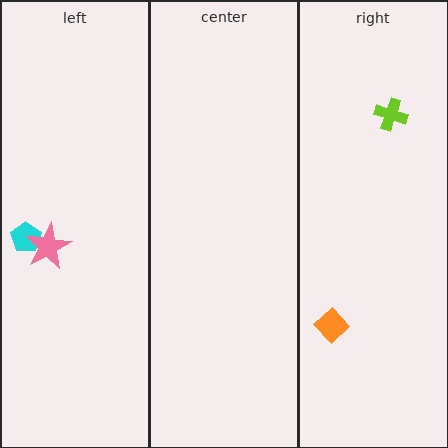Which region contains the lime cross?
The right region.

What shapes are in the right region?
The orange diamond, the lime cross.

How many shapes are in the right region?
2.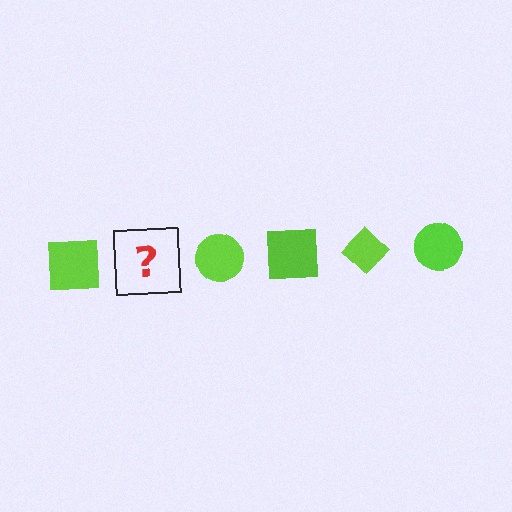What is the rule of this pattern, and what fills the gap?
The rule is that the pattern cycles through square, diamond, circle shapes in lime. The gap should be filled with a lime diamond.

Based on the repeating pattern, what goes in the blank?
The blank should be a lime diamond.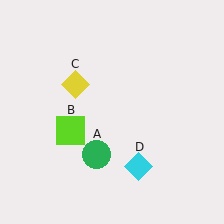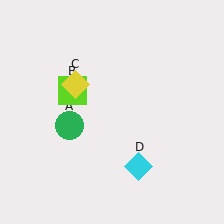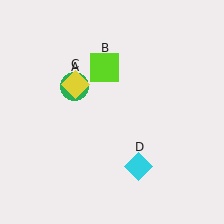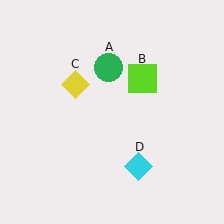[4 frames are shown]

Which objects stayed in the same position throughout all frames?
Yellow diamond (object C) and cyan diamond (object D) remained stationary.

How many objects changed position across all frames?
2 objects changed position: green circle (object A), lime square (object B).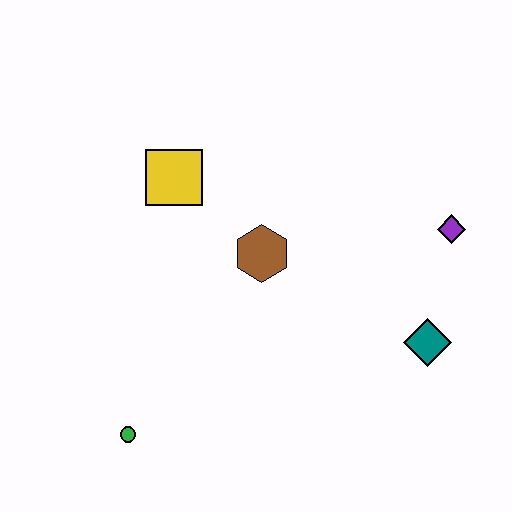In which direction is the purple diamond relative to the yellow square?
The purple diamond is to the right of the yellow square.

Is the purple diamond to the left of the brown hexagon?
No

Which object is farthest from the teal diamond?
The green circle is farthest from the teal diamond.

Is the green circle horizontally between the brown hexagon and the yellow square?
No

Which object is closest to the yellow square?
The brown hexagon is closest to the yellow square.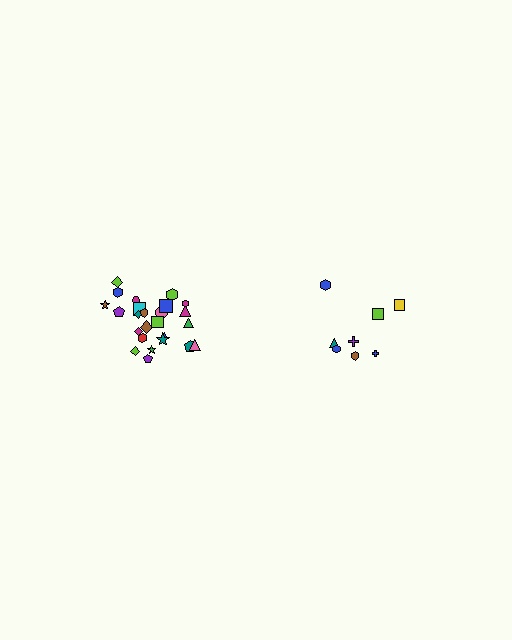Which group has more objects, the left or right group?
The left group.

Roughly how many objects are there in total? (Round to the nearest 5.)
Roughly 35 objects in total.